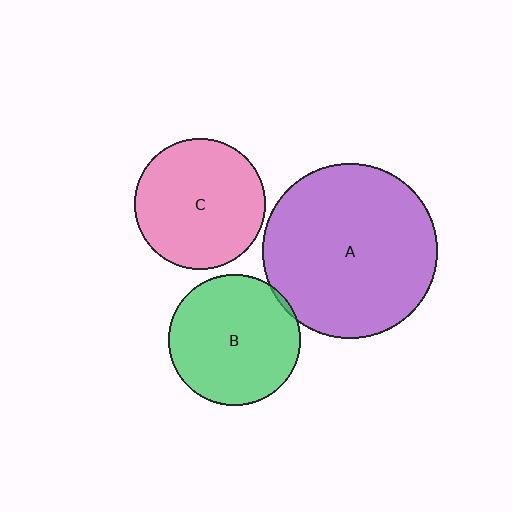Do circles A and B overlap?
Yes.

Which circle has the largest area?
Circle A (purple).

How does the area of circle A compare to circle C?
Approximately 1.8 times.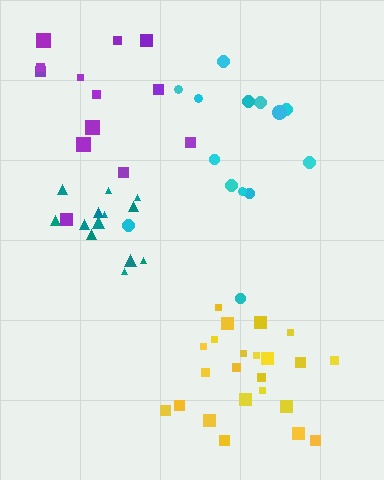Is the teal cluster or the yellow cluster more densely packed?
Teal.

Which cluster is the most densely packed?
Teal.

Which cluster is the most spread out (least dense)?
Purple.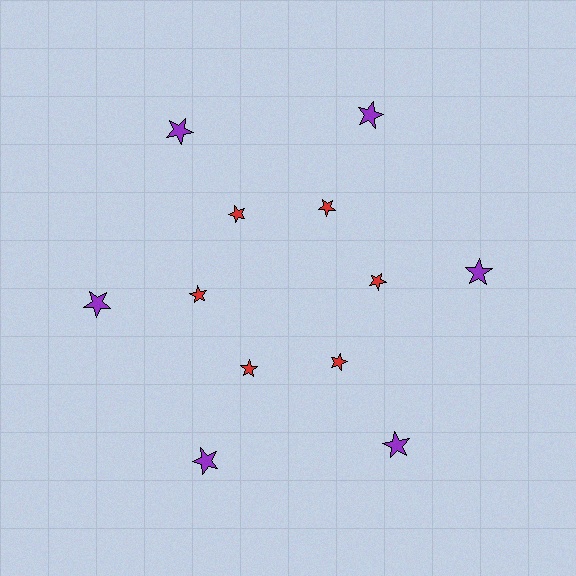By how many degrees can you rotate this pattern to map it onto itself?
The pattern maps onto itself every 60 degrees of rotation.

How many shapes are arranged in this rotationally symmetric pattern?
There are 12 shapes, arranged in 6 groups of 2.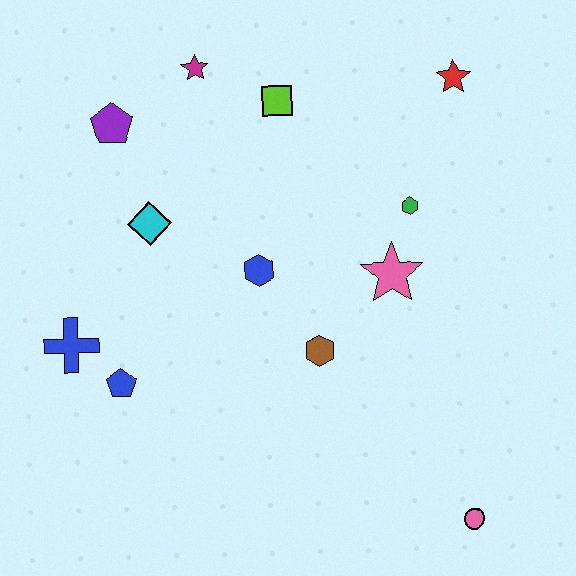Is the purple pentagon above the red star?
No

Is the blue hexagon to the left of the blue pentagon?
No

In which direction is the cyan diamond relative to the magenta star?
The cyan diamond is below the magenta star.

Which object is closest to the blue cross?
The blue pentagon is closest to the blue cross.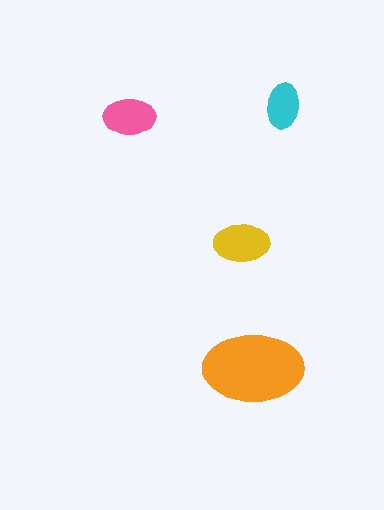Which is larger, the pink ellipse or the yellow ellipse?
The yellow one.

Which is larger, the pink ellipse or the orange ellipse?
The orange one.